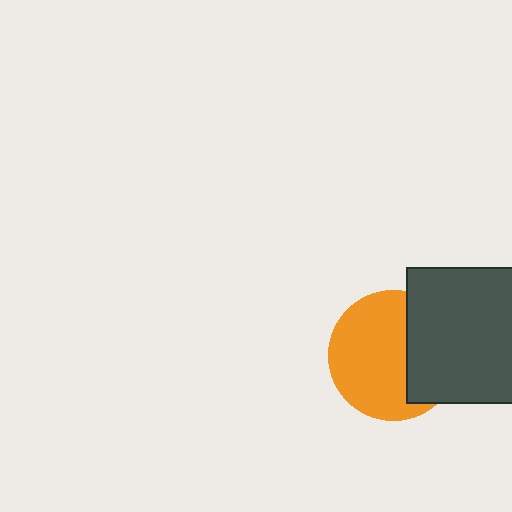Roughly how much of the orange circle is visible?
About half of it is visible (roughly 64%).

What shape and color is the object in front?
The object in front is a dark gray square.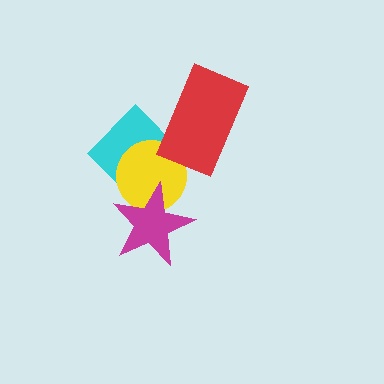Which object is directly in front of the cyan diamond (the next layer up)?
The yellow circle is directly in front of the cyan diamond.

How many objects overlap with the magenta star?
2 objects overlap with the magenta star.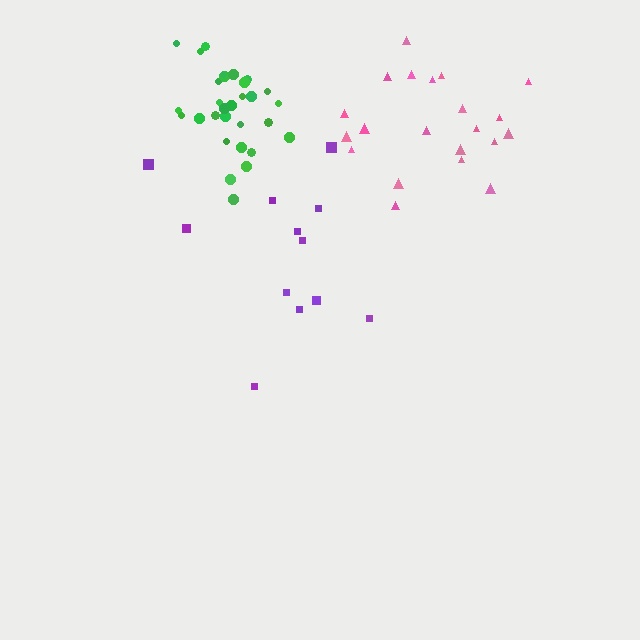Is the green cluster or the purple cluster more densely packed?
Green.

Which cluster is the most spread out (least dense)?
Purple.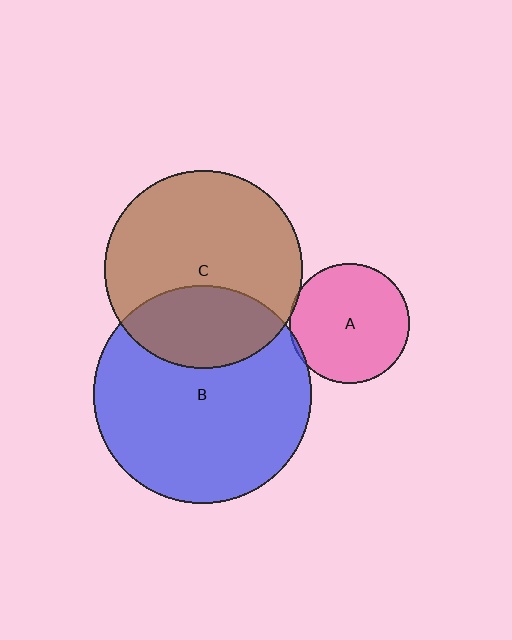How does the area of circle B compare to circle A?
Approximately 3.3 times.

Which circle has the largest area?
Circle B (blue).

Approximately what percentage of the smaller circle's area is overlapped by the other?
Approximately 30%.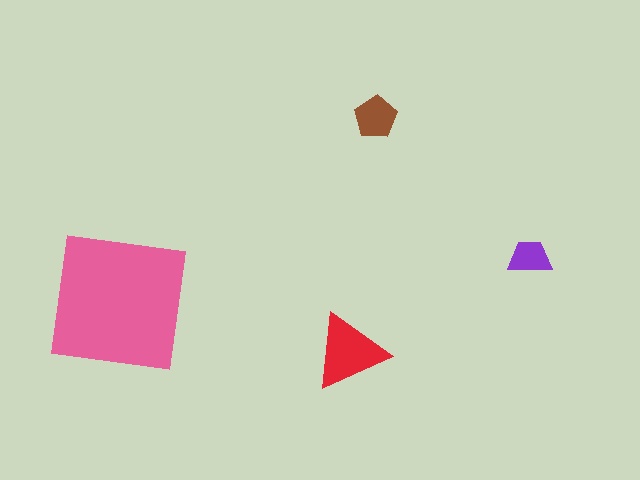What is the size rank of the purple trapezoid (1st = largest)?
4th.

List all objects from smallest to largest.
The purple trapezoid, the brown pentagon, the red triangle, the pink square.